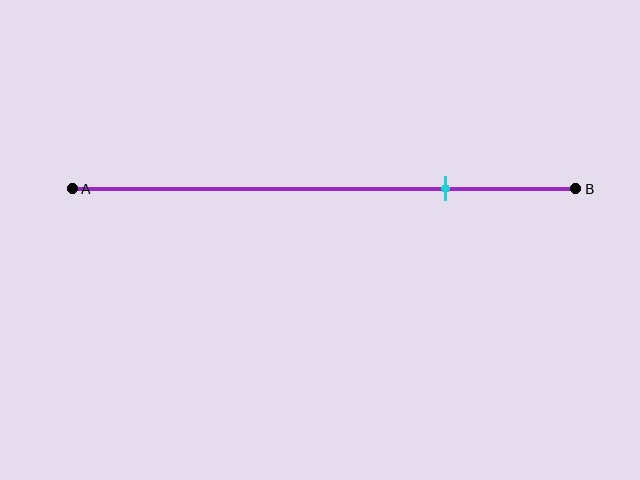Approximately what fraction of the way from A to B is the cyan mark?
The cyan mark is approximately 75% of the way from A to B.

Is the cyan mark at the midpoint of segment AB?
No, the mark is at about 75% from A, not at the 50% midpoint.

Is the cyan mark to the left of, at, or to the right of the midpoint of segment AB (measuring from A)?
The cyan mark is to the right of the midpoint of segment AB.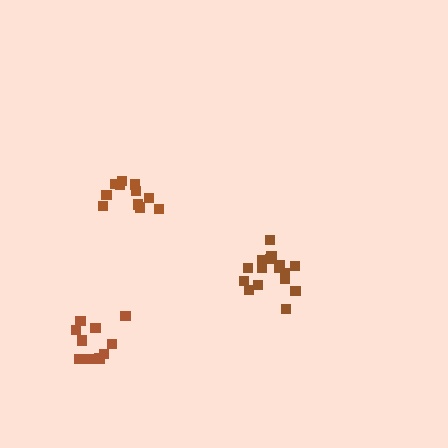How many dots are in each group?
Group 1: 16 dots, Group 2: 11 dots, Group 3: 11 dots (38 total).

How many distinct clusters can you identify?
There are 3 distinct clusters.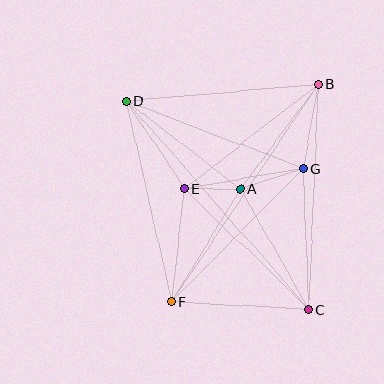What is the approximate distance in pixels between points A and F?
The distance between A and F is approximately 132 pixels.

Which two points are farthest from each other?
Points C and D are farthest from each other.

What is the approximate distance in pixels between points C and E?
The distance between C and E is approximately 173 pixels.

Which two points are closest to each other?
Points A and E are closest to each other.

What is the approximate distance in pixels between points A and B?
The distance between A and B is approximately 131 pixels.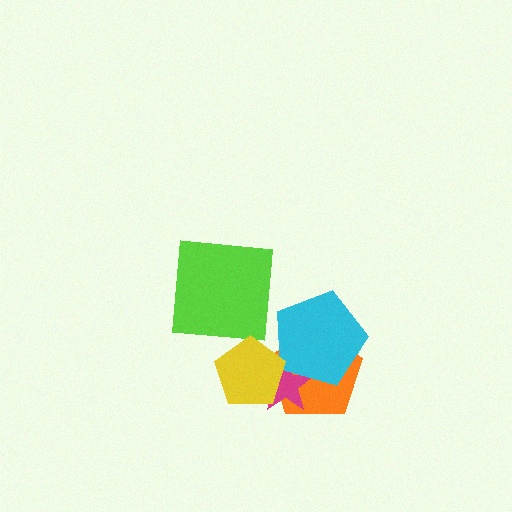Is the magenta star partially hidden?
Yes, it is partially covered by another shape.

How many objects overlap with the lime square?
0 objects overlap with the lime square.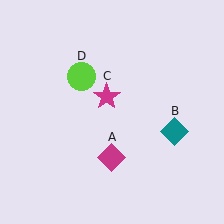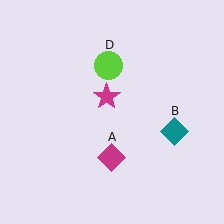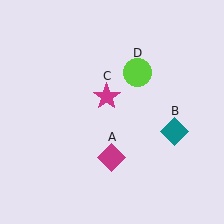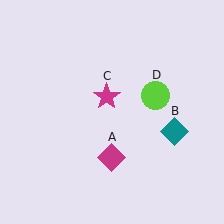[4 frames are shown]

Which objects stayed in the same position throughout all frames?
Magenta diamond (object A) and teal diamond (object B) and magenta star (object C) remained stationary.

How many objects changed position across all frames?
1 object changed position: lime circle (object D).